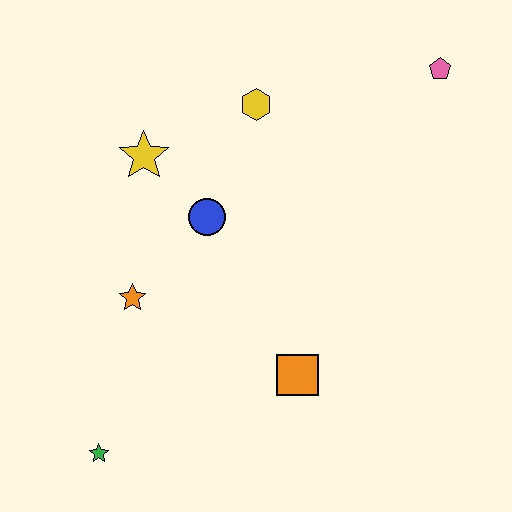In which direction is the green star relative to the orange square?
The green star is to the left of the orange square.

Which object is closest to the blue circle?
The yellow star is closest to the blue circle.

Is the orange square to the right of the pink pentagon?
No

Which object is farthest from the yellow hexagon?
The green star is farthest from the yellow hexagon.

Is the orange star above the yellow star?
No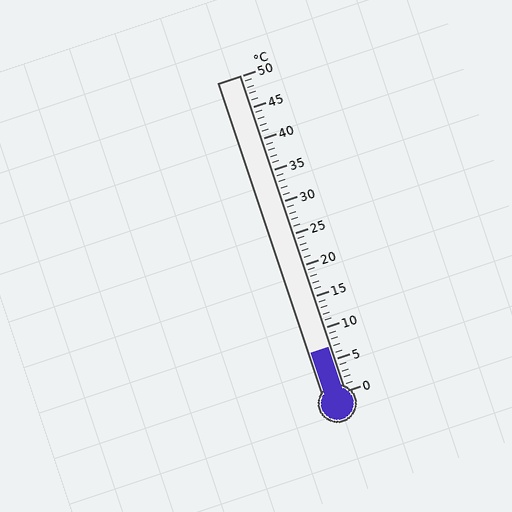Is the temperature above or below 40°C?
The temperature is below 40°C.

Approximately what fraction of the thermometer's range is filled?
The thermometer is filled to approximately 15% of its range.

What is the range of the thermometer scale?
The thermometer scale ranges from 0°C to 50°C.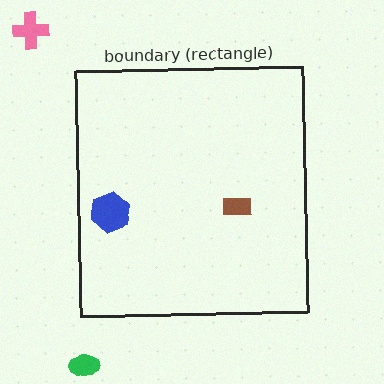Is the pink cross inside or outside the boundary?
Outside.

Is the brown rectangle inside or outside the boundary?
Inside.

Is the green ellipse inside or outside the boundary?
Outside.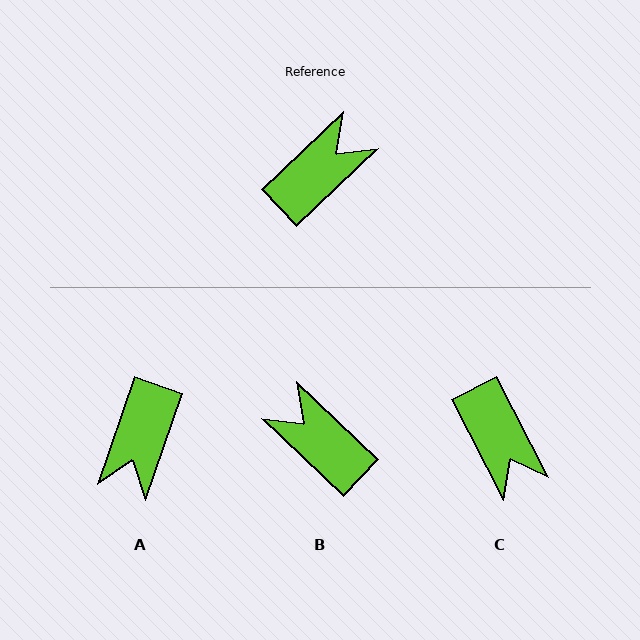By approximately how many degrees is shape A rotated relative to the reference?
Approximately 152 degrees clockwise.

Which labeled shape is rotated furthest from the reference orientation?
A, about 152 degrees away.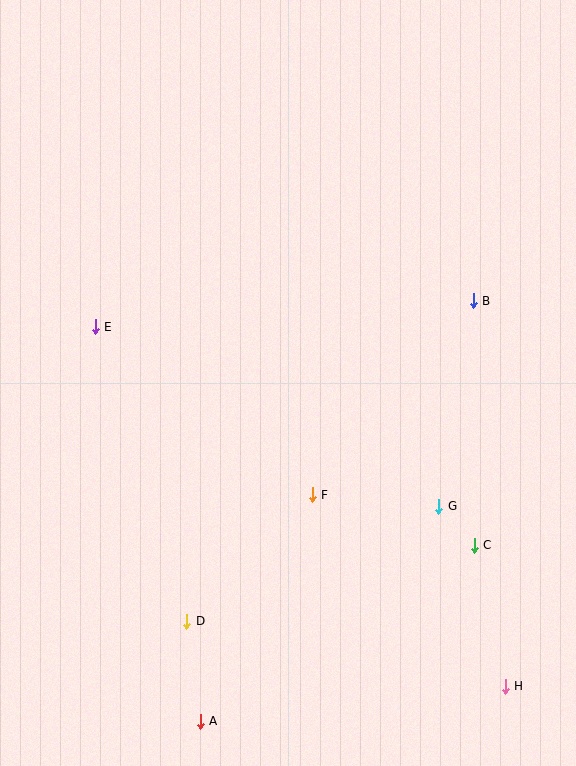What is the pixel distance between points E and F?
The distance between E and F is 274 pixels.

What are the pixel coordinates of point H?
Point H is at (505, 686).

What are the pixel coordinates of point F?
Point F is at (312, 495).